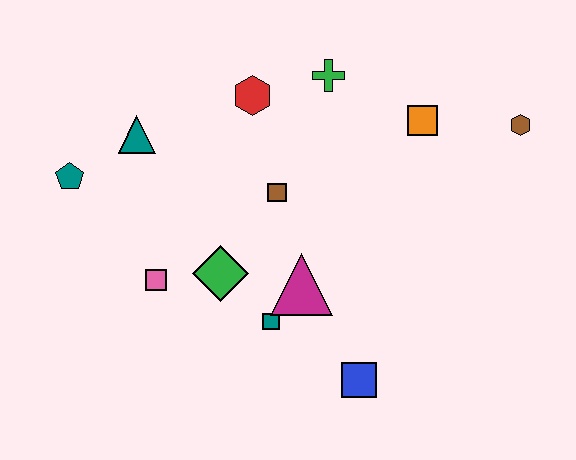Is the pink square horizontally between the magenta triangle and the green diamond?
No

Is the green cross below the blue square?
No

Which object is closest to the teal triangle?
The teal pentagon is closest to the teal triangle.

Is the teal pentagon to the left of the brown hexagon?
Yes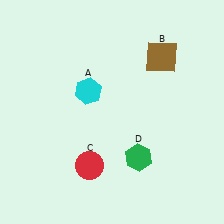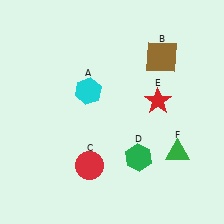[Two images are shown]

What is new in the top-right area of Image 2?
A red star (E) was added in the top-right area of Image 2.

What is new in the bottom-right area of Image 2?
A green triangle (F) was added in the bottom-right area of Image 2.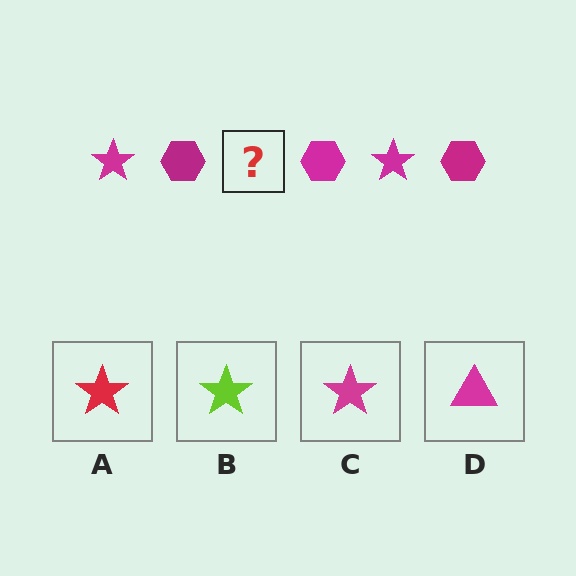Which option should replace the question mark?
Option C.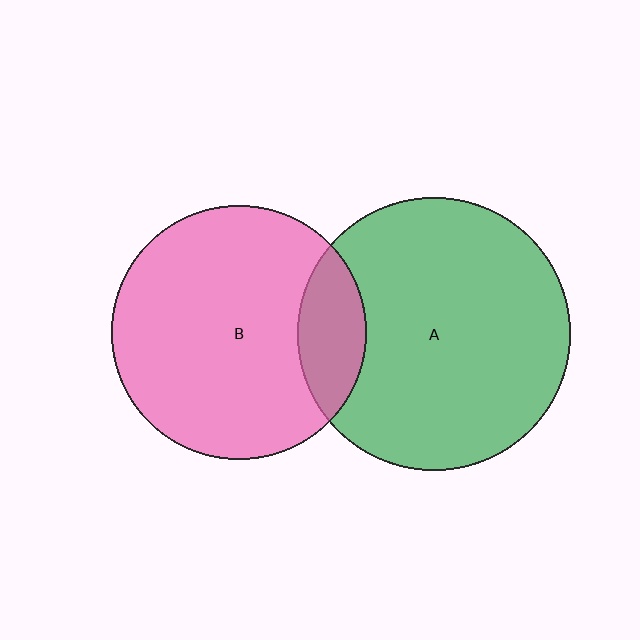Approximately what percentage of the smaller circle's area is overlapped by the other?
Approximately 15%.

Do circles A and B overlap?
Yes.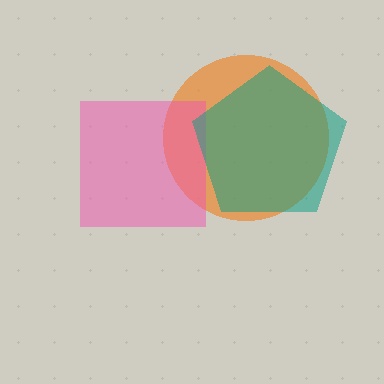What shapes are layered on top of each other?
The layered shapes are: an orange circle, a pink square, a teal pentagon.